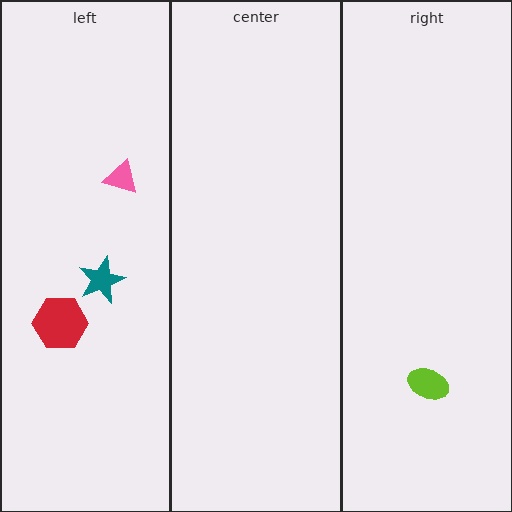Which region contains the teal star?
The left region.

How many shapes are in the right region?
1.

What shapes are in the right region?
The lime ellipse.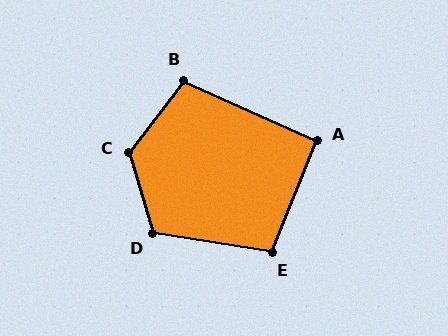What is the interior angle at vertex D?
Approximately 116 degrees (obtuse).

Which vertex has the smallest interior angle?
A, at approximately 92 degrees.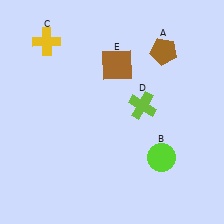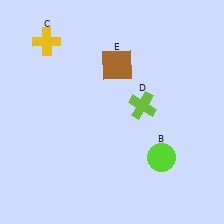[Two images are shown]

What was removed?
The brown pentagon (A) was removed in Image 2.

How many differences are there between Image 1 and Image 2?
There is 1 difference between the two images.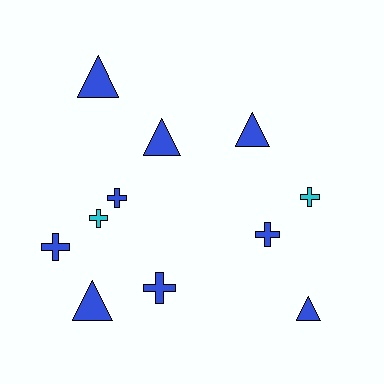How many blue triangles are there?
There are 5 blue triangles.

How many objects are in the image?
There are 11 objects.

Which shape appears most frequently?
Cross, with 6 objects.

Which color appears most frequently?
Blue, with 9 objects.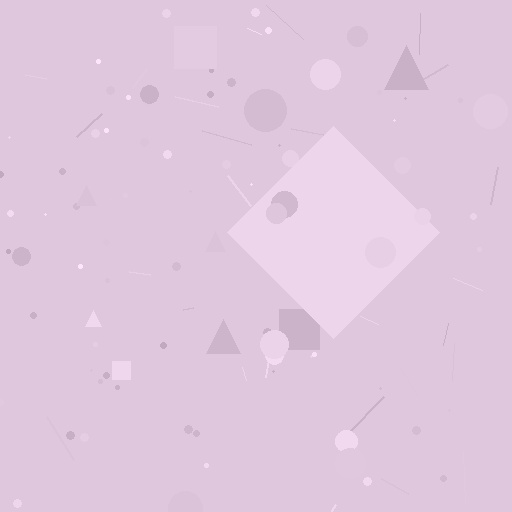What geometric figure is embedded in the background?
A diamond is embedded in the background.